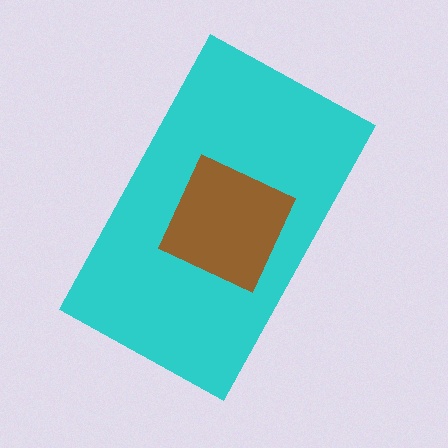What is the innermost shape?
The brown square.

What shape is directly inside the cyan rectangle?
The brown square.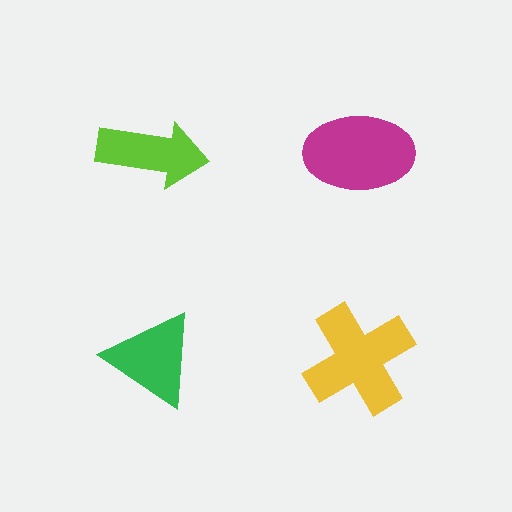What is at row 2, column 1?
A green triangle.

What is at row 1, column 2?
A magenta ellipse.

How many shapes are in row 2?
2 shapes.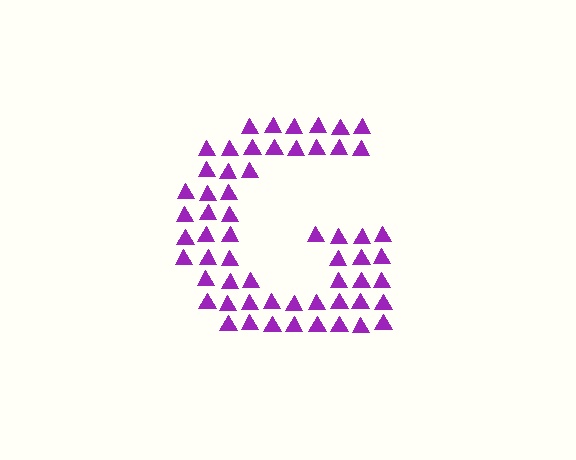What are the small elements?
The small elements are triangles.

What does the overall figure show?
The overall figure shows the letter G.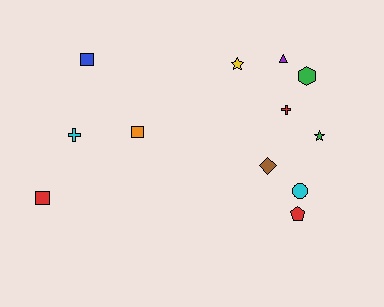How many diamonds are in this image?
There is 1 diamond.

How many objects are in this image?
There are 12 objects.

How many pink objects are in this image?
There are no pink objects.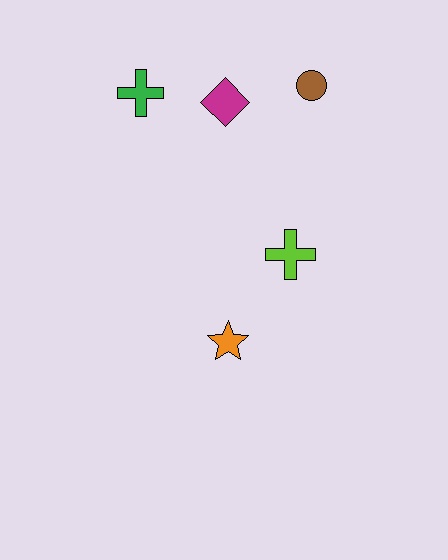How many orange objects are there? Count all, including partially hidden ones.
There is 1 orange object.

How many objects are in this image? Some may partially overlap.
There are 5 objects.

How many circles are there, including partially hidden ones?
There is 1 circle.